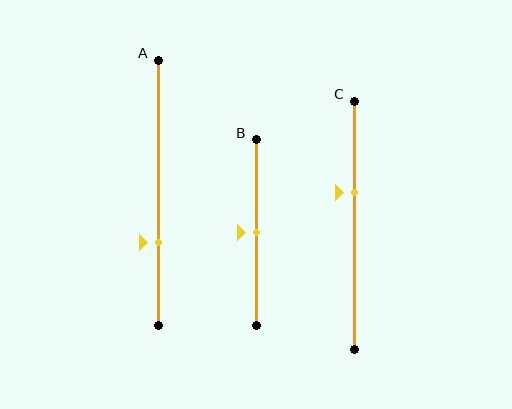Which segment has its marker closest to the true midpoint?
Segment B has its marker closest to the true midpoint.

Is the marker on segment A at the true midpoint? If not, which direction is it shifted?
No, the marker on segment A is shifted downward by about 19% of the segment length.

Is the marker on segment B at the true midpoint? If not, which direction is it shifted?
Yes, the marker on segment B is at the true midpoint.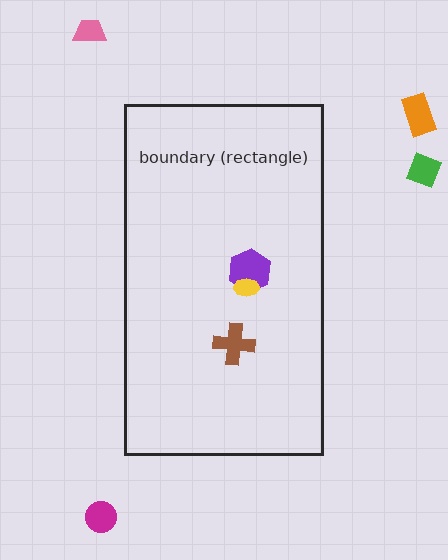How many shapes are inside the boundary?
3 inside, 4 outside.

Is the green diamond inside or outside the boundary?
Outside.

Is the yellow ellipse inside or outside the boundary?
Inside.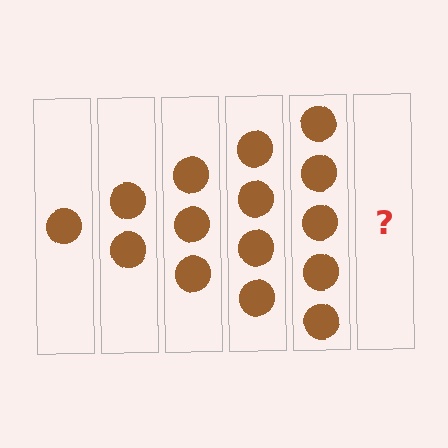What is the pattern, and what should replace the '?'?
The pattern is that each step adds one more circle. The '?' should be 6 circles.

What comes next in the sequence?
The next element should be 6 circles.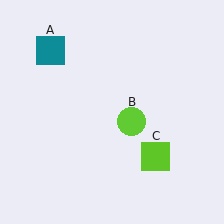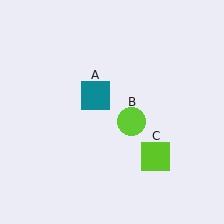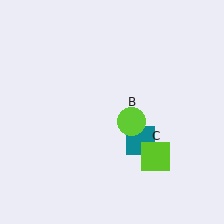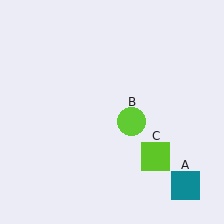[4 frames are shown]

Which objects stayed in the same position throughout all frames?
Lime circle (object B) and lime square (object C) remained stationary.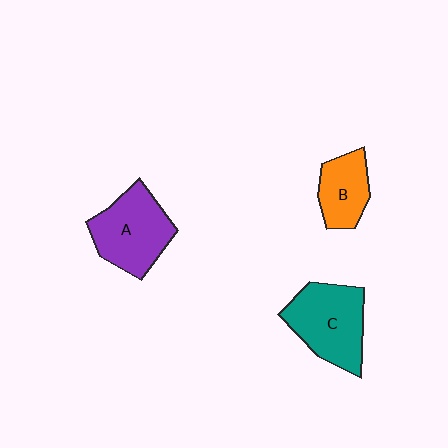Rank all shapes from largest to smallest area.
From largest to smallest: C (teal), A (purple), B (orange).